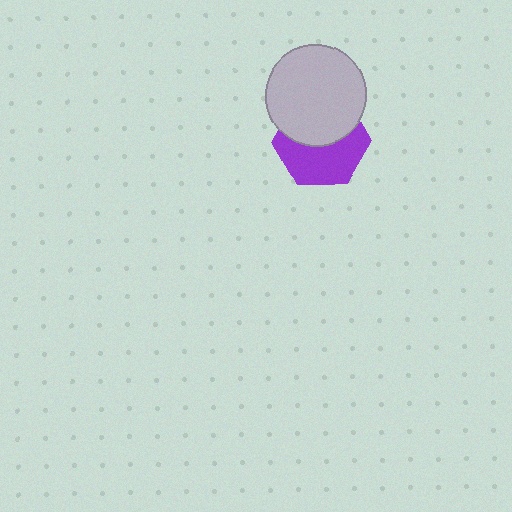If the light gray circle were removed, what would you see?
You would see the complete purple hexagon.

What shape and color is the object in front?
The object in front is a light gray circle.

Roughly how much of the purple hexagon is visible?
About half of it is visible (roughly 53%).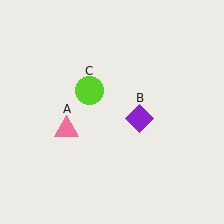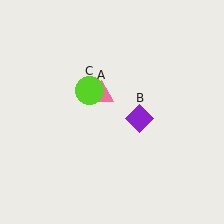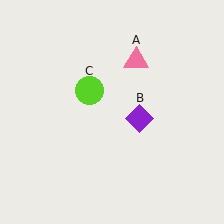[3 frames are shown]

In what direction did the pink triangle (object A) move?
The pink triangle (object A) moved up and to the right.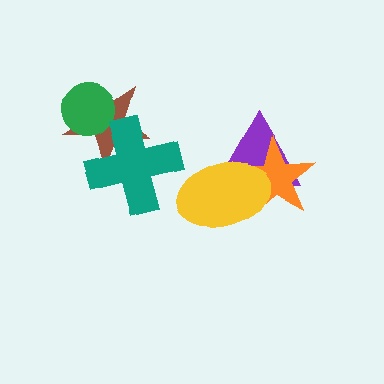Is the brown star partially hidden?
Yes, it is partially covered by another shape.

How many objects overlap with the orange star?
2 objects overlap with the orange star.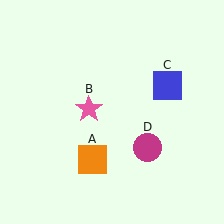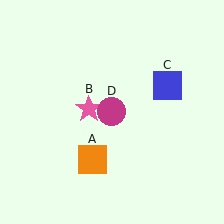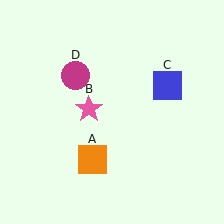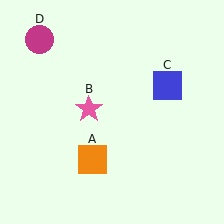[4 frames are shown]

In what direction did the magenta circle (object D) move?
The magenta circle (object D) moved up and to the left.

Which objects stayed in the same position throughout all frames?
Orange square (object A) and pink star (object B) and blue square (object C) remained stationary.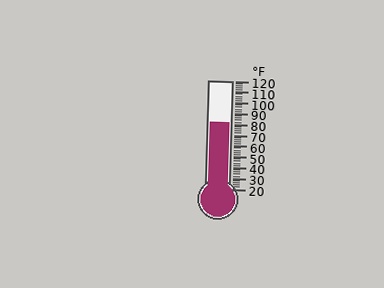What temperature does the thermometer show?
The thermometer shows approximately 82°F.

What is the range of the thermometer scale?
The thermometer scale ranges from 20°F to 120°F.